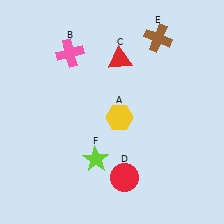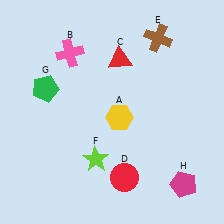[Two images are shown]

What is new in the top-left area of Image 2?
A green pentagon (G) was added in the top-left area of Image 2.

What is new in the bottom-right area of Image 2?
A magenta pentagon (H) was added in the bottom-right area of Image 2.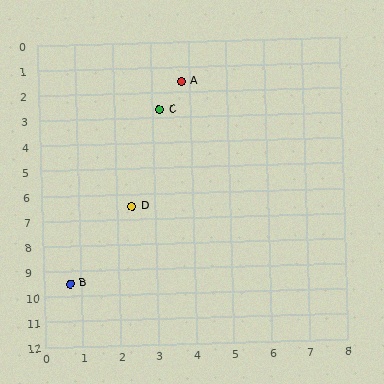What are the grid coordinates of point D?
Point D is at approximately (2.4, 6.5).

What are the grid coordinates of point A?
Point A is at approximately (3.8, 1.6).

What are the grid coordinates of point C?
Point C is at approximately (3.2, 2.7).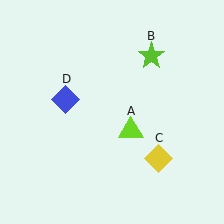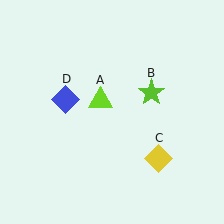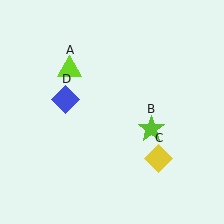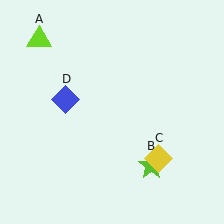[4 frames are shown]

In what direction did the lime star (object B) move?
The lime star (object B) moved down.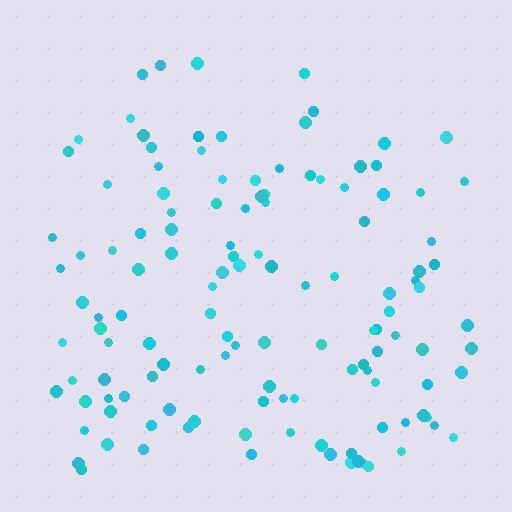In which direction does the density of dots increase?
From top to bottom, with the bottom side densest.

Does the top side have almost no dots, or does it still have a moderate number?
Still a moderate number, just noticeably fewer than the bottom.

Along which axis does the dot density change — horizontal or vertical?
Vertical.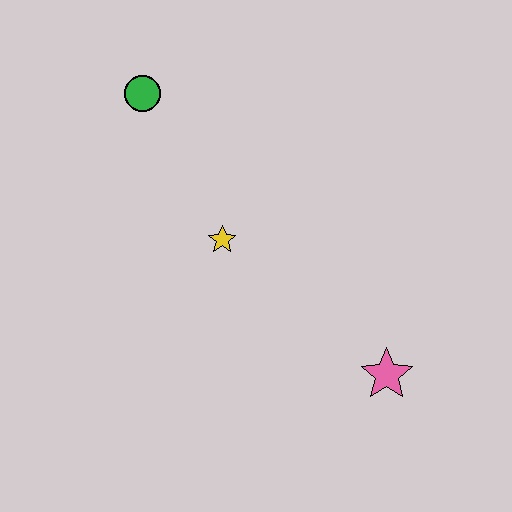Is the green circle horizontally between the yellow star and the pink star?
No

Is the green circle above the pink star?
Yes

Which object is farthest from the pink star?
The green circle is farthest from the pink star.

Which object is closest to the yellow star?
The green circle is closest to the yellow star.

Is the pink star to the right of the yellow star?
Yes